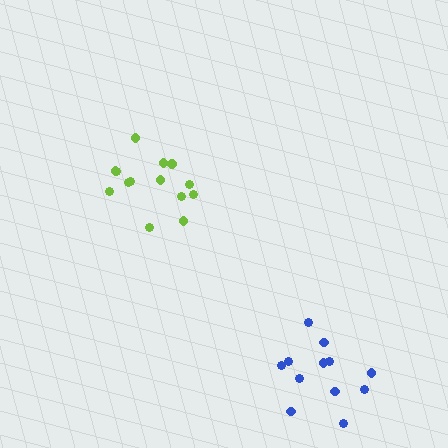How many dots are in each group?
Group 1: 14 dots, Group 2: 12 dots (26 total).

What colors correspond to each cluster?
The clusters are colored: lime, blue.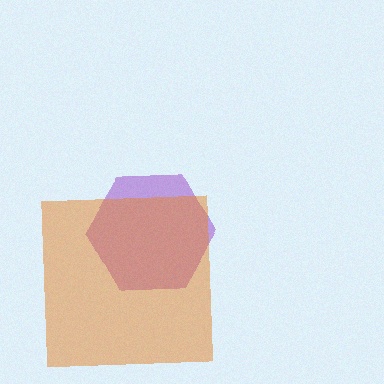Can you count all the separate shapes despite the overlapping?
Yes, there are 2 separate shapes.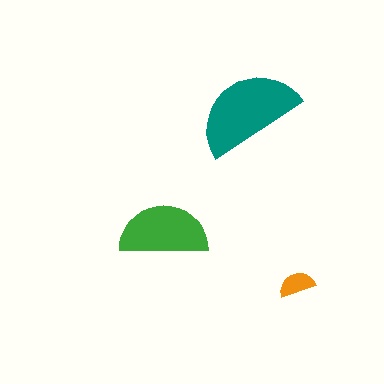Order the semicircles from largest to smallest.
the teal one, the green one, the orange one.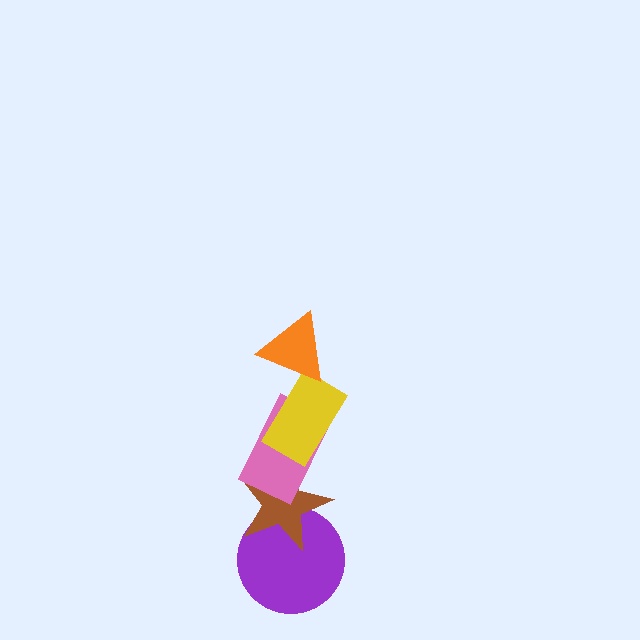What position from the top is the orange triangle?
The orange triangle is 1st from the top.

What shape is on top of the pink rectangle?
The yellow rectangle is on top of the pink rectangle.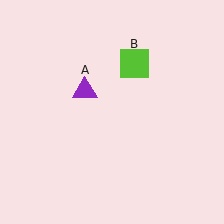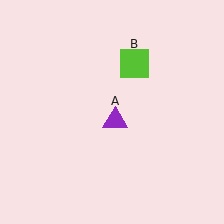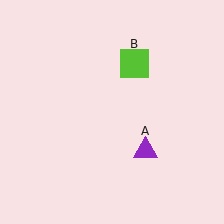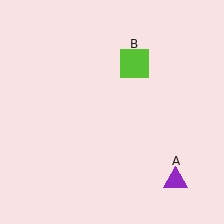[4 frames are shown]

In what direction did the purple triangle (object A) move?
The purple triangle (object A) moved down and to the right.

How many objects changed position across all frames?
1 object changed position: purple triangle (object A).